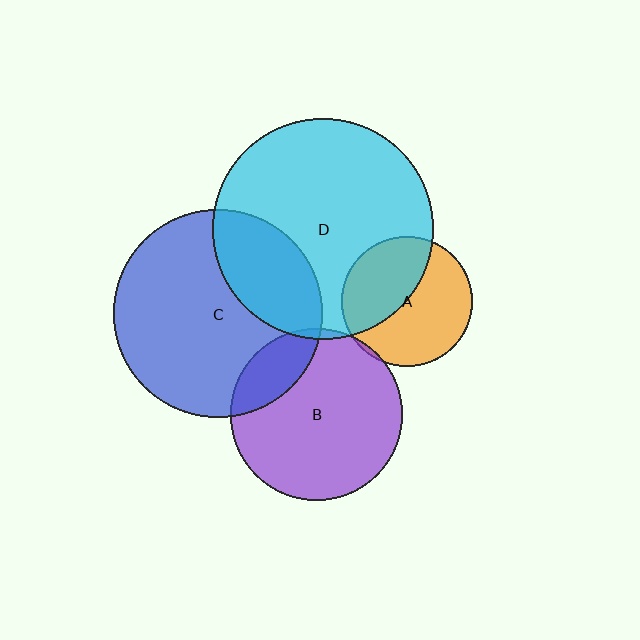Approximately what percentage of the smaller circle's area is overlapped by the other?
Approximately 5%.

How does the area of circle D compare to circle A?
Approximately 2.9 times.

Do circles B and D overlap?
Yes.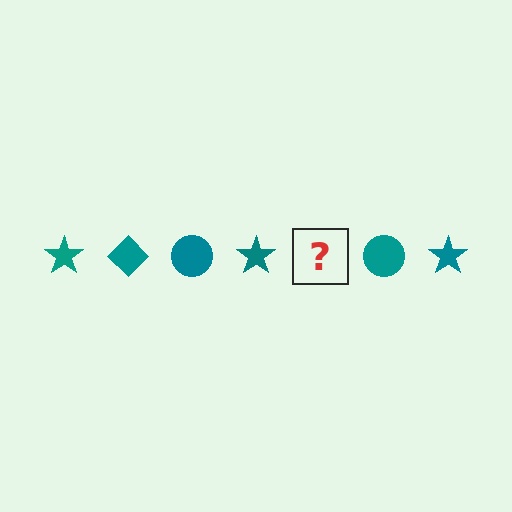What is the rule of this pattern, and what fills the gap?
The rule is that the pattern cycles through star, diamond, circle shapes in teal. The gap should be filled with a teal diamond.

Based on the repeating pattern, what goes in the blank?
The blank should be a teal diamond.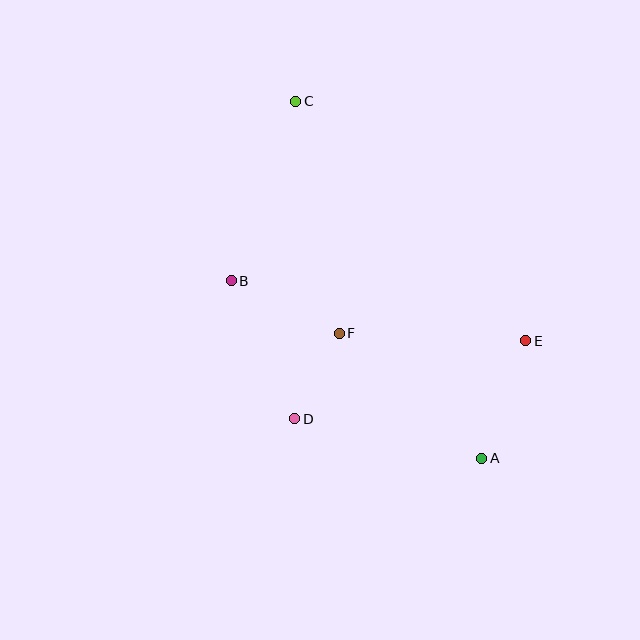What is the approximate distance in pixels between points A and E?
The distance between A and E is approximately 126 pixels.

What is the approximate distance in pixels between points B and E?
The distance between B and E is approximately 300 pixels.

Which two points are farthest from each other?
Points A and C are farthest from each other.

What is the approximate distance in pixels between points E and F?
The distance between E and F is approximately 186 pixels.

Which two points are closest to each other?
Points D and F are closest to each other.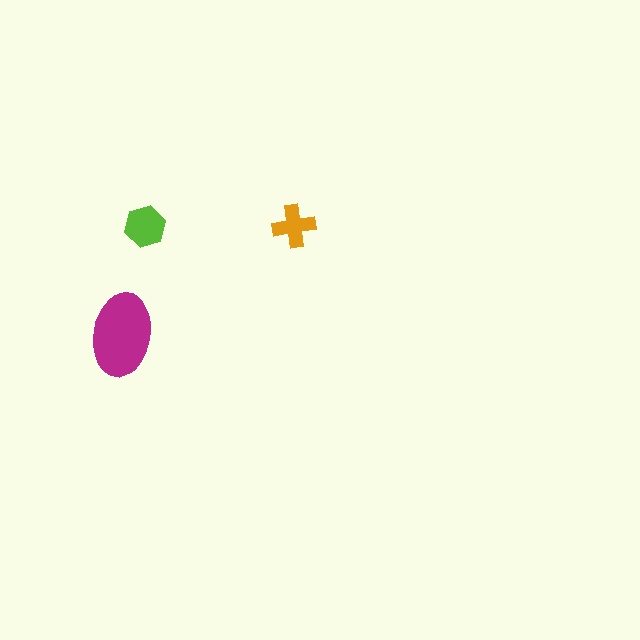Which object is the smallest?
The orange cross.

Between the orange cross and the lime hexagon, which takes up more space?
The lime hexagon.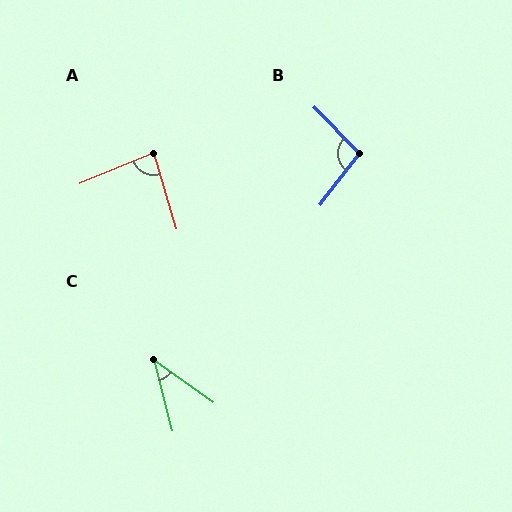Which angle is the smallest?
C, at approximately 40 degrees.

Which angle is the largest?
B, at approximately 98 degrees.